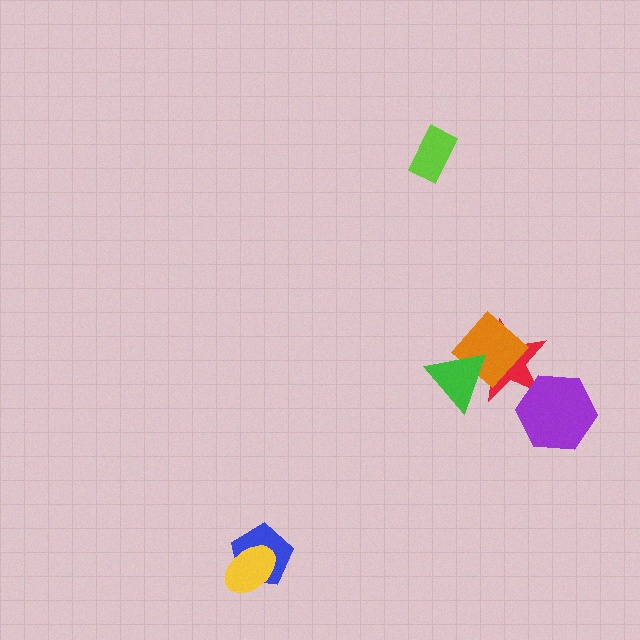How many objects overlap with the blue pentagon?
1 object overlaps with the blue pentagon.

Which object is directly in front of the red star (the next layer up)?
The orange diamond is directly in front of the red star.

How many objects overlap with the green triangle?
2 objects overlap with the green triangle.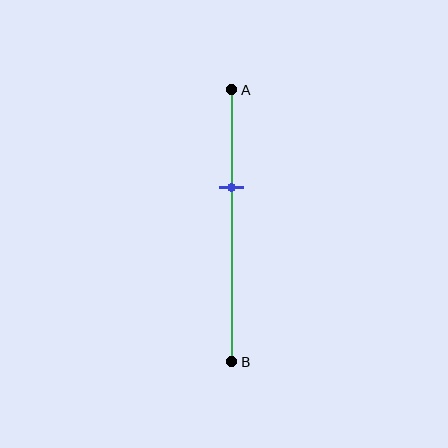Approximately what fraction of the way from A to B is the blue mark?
The blue mark is approximately 35% of the way from A to B.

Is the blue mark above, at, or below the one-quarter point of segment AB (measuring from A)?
The blue mark is below the one-quarter point of segment AB.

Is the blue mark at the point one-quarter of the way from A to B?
No, the mark is at about 35% from A, not at the 25% one-quarter point.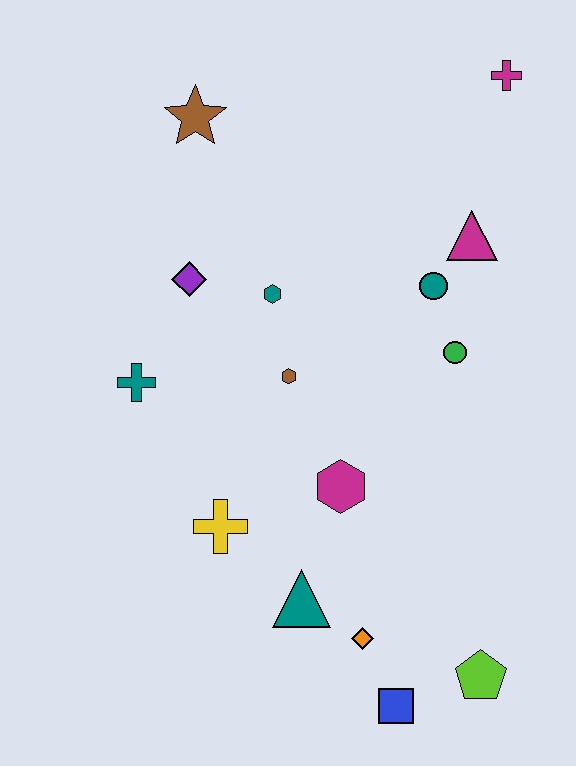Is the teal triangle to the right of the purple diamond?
Yes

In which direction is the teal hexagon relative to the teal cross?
The teal hexagon is to the right of the teal cross.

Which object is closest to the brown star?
The purple diamond is closest to the brown star.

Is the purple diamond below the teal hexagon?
No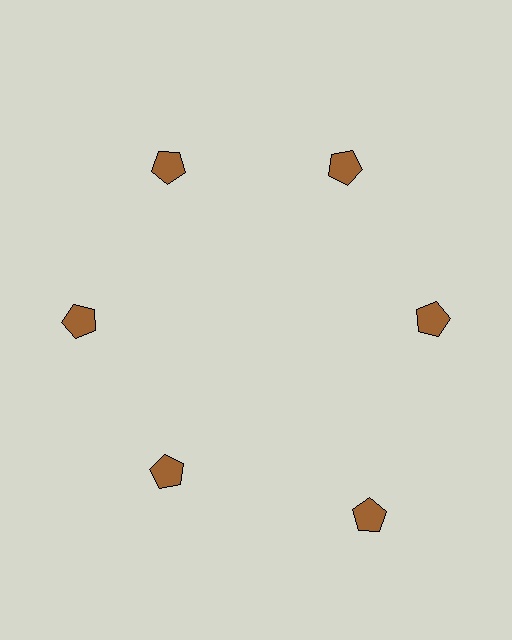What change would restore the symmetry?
The symmetry would be restored by moving it inward, back onto the ring so that all 6 pentagons sit at equal angles and equal distance from the center.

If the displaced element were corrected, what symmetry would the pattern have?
It would have 6-fold rotational symmetry — the pattern would map onto itself every 60 degrees.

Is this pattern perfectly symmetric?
No. The 6 brown pentagons are arranged in a ring, but one element near the 5 o'clock position is pushed outward from the center, breaking the 6-fold rotational symmetry.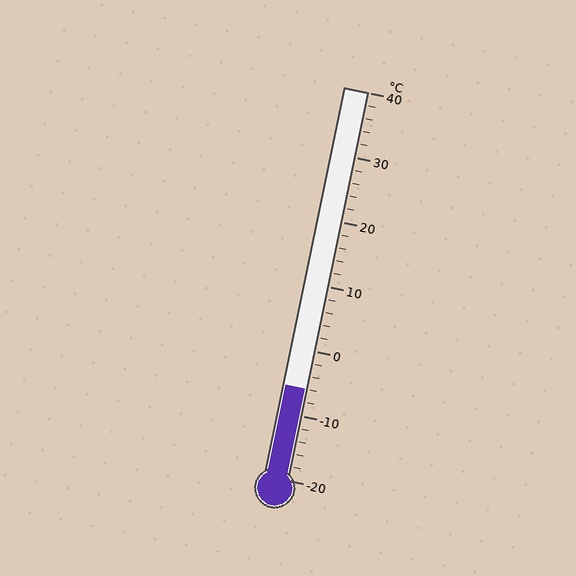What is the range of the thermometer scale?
The thermometer scale ranges from -20°C to 40°C.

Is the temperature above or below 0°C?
The temperature is below 0°C.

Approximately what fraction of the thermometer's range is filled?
The thermometer is filled to approximately 25% of its range.